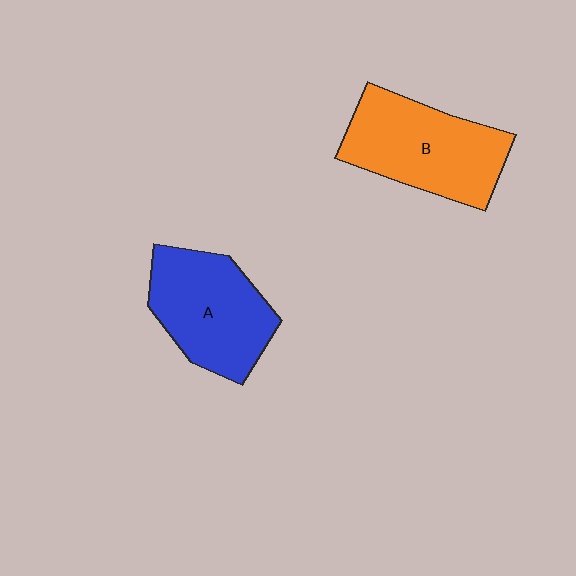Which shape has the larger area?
Shape B (orange).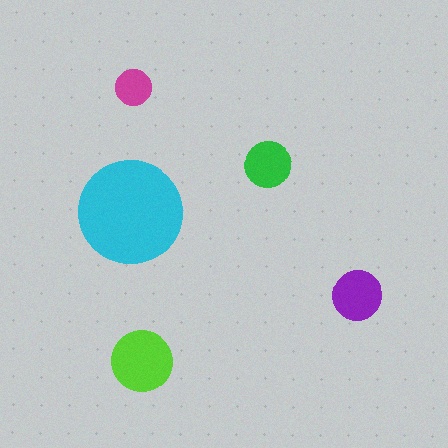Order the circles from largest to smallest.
the cyan one, the lime one, the purple one, the green one, the magenta one.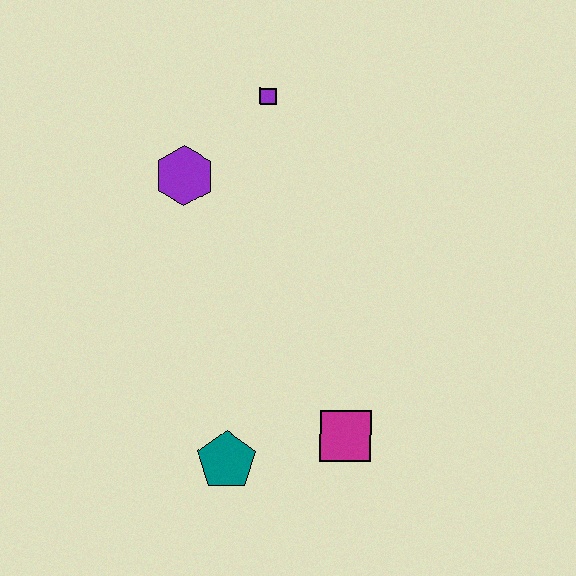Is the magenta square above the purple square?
No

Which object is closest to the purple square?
The purple hexagon is closest to the purple square.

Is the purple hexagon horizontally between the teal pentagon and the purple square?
No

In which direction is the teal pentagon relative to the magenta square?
The teal pentagon is to the left of the magenta square.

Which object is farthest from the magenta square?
The purple square is farthest from the magenta square.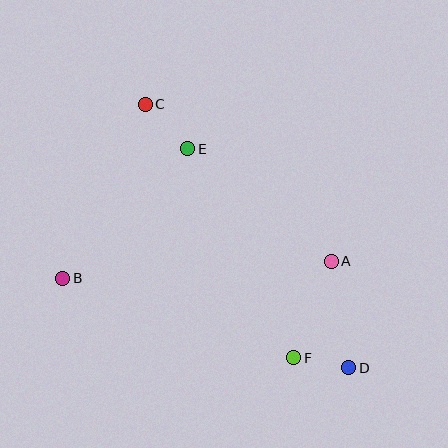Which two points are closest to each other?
Points D and F are closest to each other.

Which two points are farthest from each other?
Points C and D are farthest from each other.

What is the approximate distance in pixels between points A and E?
The distance between A and E is approximately 182 pixels.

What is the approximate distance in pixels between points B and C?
The distance between B and C is approximately 193 pixels.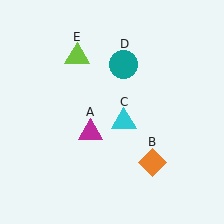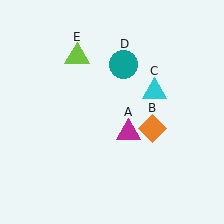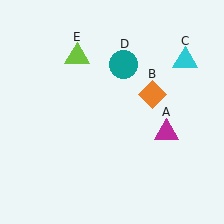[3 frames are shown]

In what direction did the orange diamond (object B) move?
The orange diamond (object B) moved up.